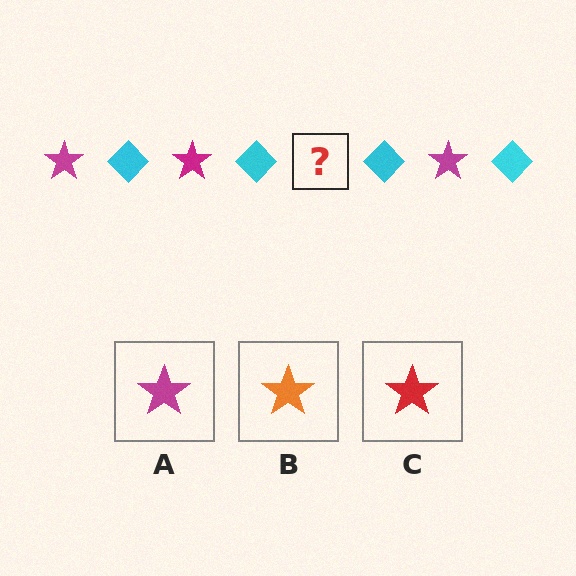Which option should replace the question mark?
Option A.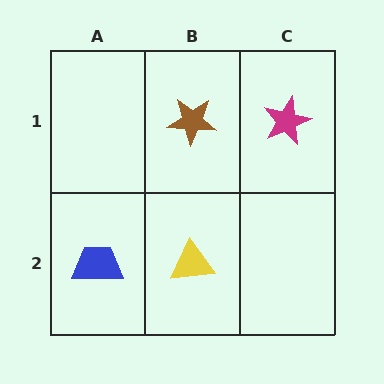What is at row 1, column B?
A brown star.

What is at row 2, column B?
A yellow triangle.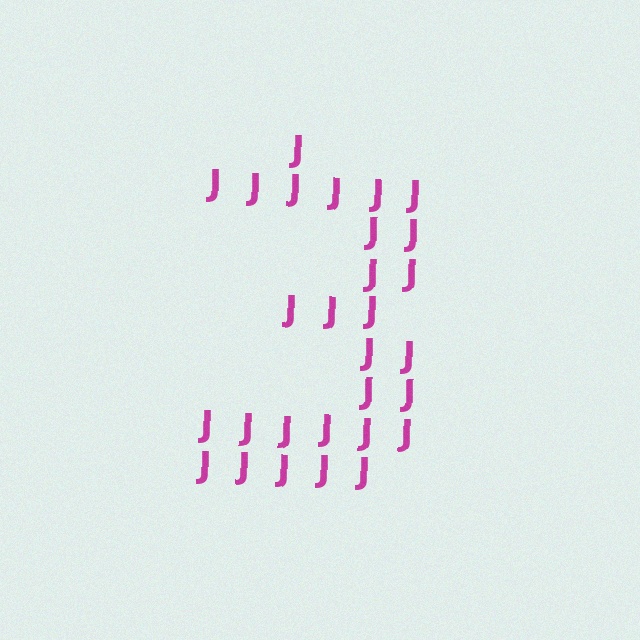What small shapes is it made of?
It is made of small letter J's.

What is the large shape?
The large shape is the digit 3.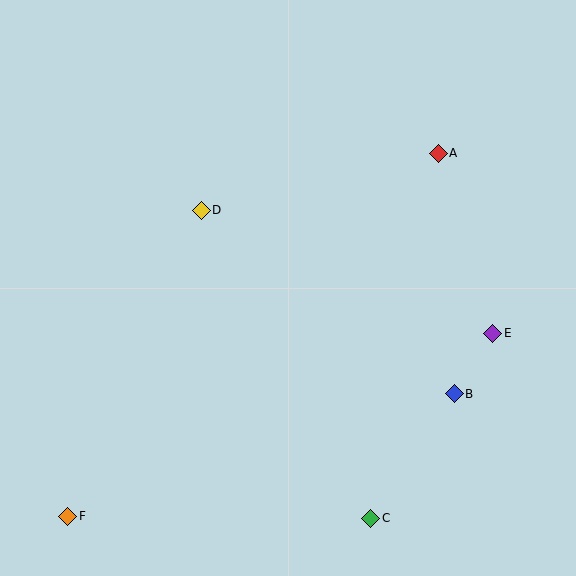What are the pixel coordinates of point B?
Point B is at (454, 394).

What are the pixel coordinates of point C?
Point C is at (371, 518).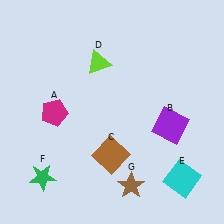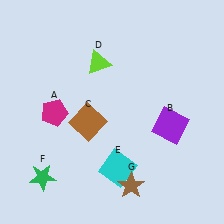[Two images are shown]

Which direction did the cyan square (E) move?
The cyan square (E) moved left.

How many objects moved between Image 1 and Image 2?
2 objects moved between the two images.